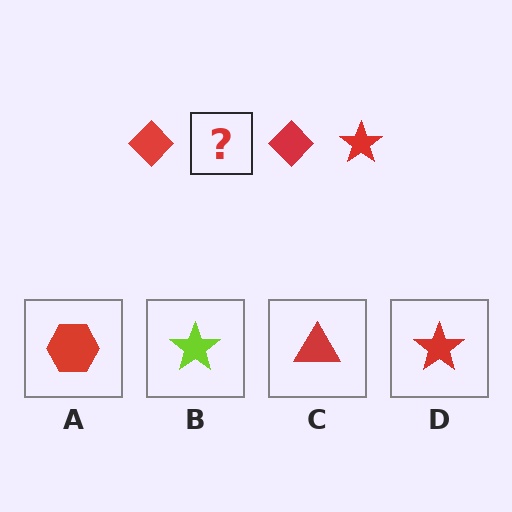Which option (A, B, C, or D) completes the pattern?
D.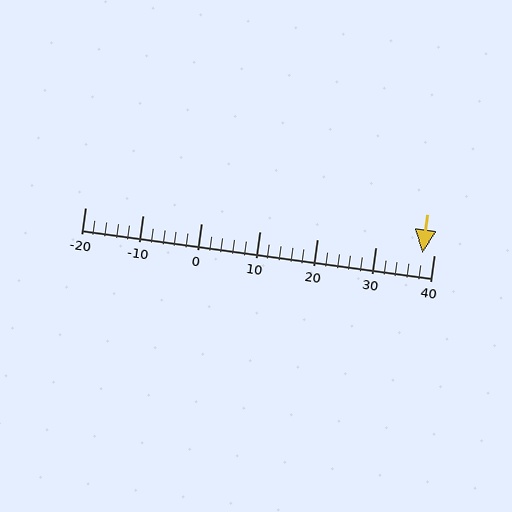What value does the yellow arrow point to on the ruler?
The yellow arrow points to approximately 38.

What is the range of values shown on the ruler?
The ruler shows values from -20 to 40.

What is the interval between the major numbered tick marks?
The major tick marks are spaced 10 units apart.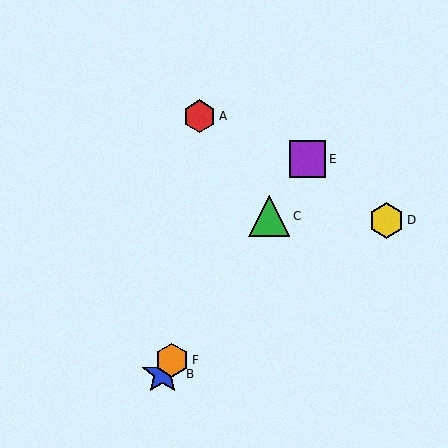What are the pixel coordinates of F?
Object F is at (172, 360).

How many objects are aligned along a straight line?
4 objects (B, C, E, F) are aligned along a straight line.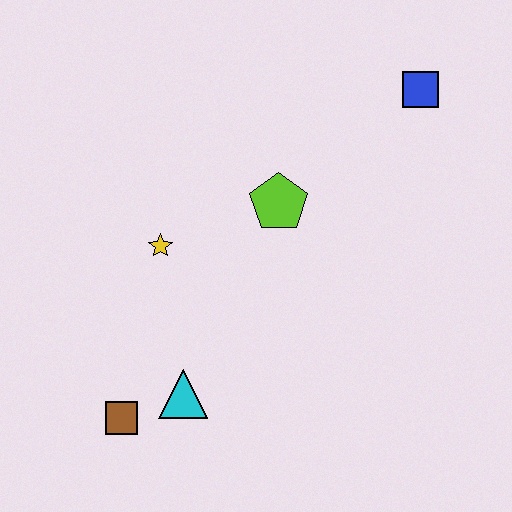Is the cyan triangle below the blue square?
Yes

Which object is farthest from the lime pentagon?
The brown square is farthest from the lime pentagon.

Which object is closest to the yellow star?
The lime pentagon is closest to the yellow star.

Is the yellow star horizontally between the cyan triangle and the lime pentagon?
No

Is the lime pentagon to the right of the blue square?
No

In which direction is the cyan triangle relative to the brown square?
The cyan triangle is to the right of the brown square.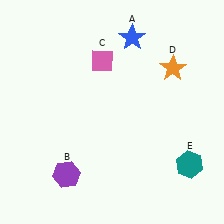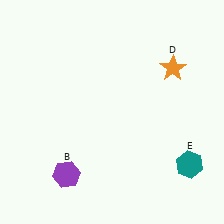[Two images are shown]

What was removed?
The pink diamond (C), the blue star (A) were removed in Image 2.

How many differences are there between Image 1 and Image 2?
There are 2 differences between the two images.